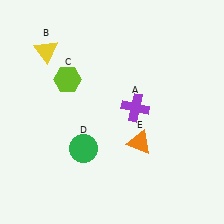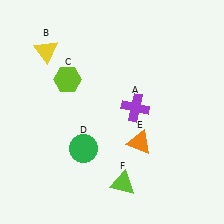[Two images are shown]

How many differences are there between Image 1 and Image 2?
There is 1 difference between the two images.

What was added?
A lime triangle (F) was added in Image 2.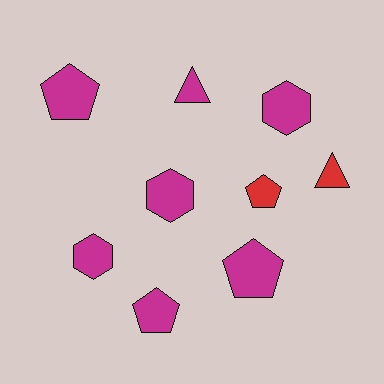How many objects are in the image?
There are 9 objects.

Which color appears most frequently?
Magenta, with 7 objects.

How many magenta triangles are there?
There is 1 magenta triangle.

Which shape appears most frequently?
Pentagon, with 4 objects.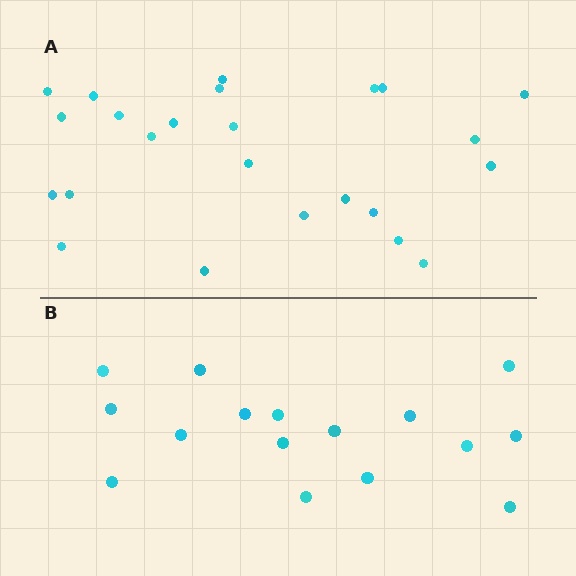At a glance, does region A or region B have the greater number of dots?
Region A (the top region) has more dots.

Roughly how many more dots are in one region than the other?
Region A has roughly 8 or so more dots than region B.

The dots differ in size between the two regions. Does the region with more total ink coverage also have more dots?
No. Region B has more total ink coverage because its dots are larger, but region A actually contains more individual dots. Total area can be misleading — the number of items is what matters here.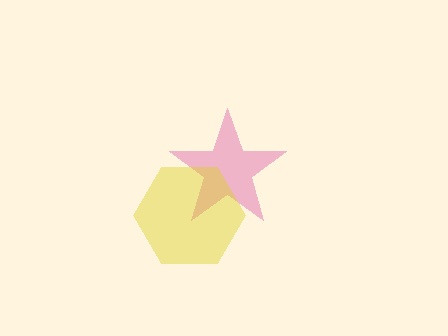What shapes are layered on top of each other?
The layered shapes are: a pink star, a yellow hexagon.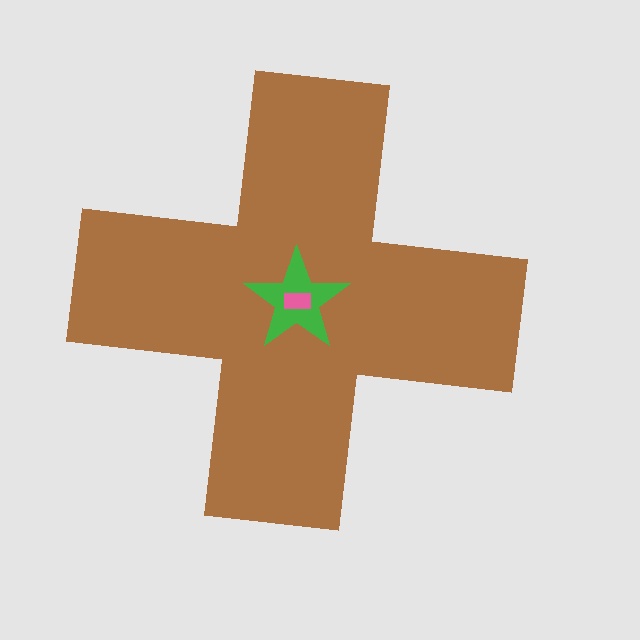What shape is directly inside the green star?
The pink rectangle.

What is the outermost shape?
The brown cross.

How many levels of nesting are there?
3.